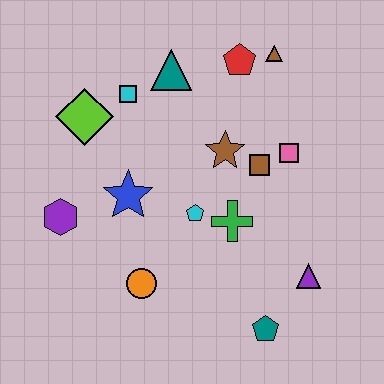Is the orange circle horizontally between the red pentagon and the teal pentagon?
No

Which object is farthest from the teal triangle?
The teal pentagon is farthest from the teal triangle.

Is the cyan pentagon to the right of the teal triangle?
Yes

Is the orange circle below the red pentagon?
Yes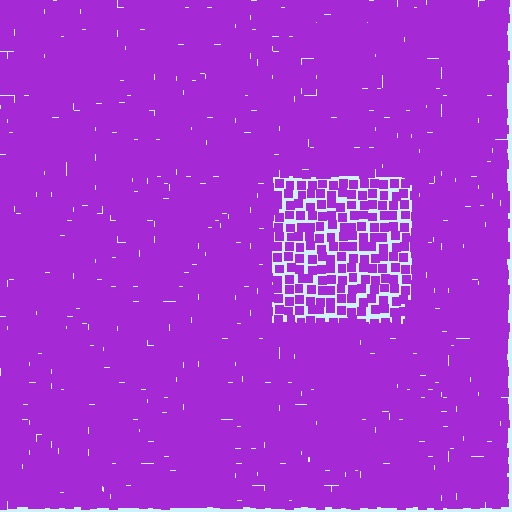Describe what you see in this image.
The image contains small purple elements arranged at two different densities. A rectangle-shaped region is visible where the elements are less densely packed than the surrounding area.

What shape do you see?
I see a rectangle.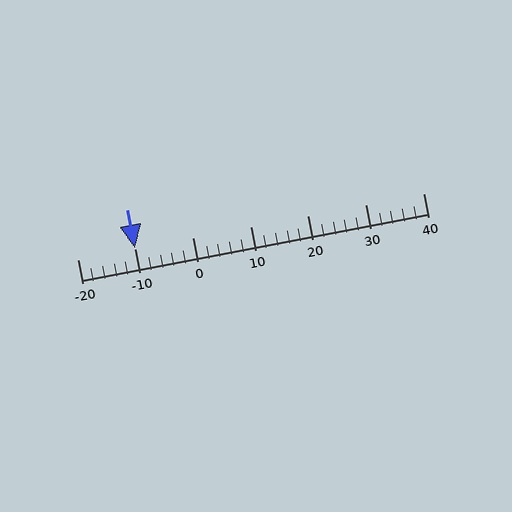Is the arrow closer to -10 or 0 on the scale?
The arrow is closer to -10.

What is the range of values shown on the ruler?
The ruler shows values from -20 to 40.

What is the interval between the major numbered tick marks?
The major tick marks are spaced 10 units apart.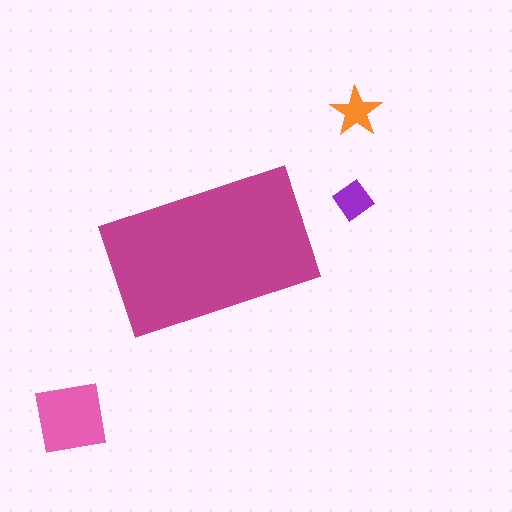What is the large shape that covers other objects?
A magenta rectangle.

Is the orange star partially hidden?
No, the orange star is fully visible.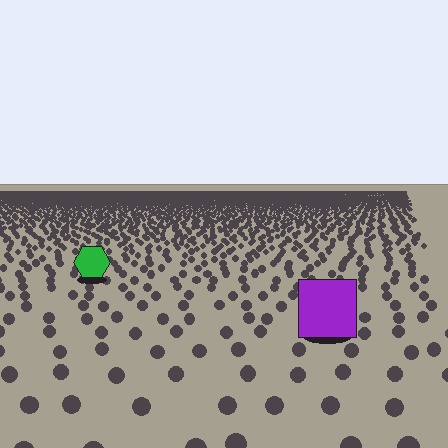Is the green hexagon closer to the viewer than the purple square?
No. The purple square is closer — you can tell from the texture gradient: the ground texture is coarser near it.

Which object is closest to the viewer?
The purple square is closest. The texture marks near it are larger and more spread out.